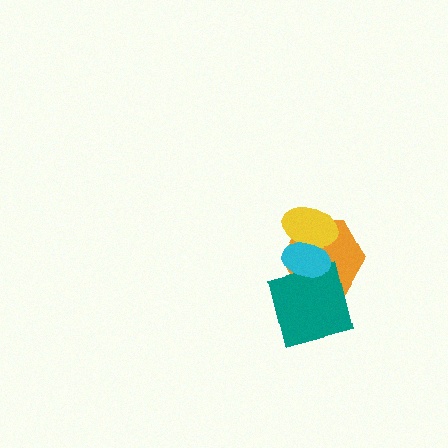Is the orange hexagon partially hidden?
Yes, it is partially covered by another shape.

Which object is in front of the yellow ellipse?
The cyan ellipse is in front of the yellow ellipse.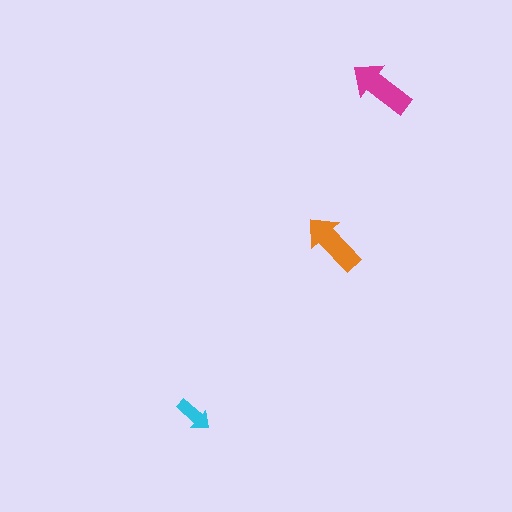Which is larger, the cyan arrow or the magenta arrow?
The magenta one.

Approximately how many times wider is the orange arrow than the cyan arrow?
About 1.5 times wider.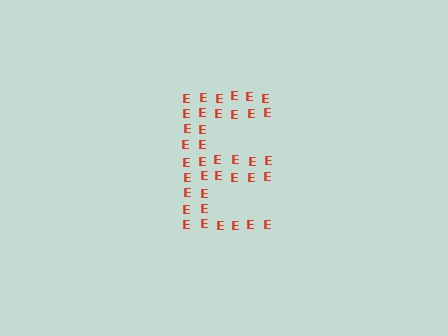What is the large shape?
The large shape is the letter E.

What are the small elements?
The small elements are letter E's.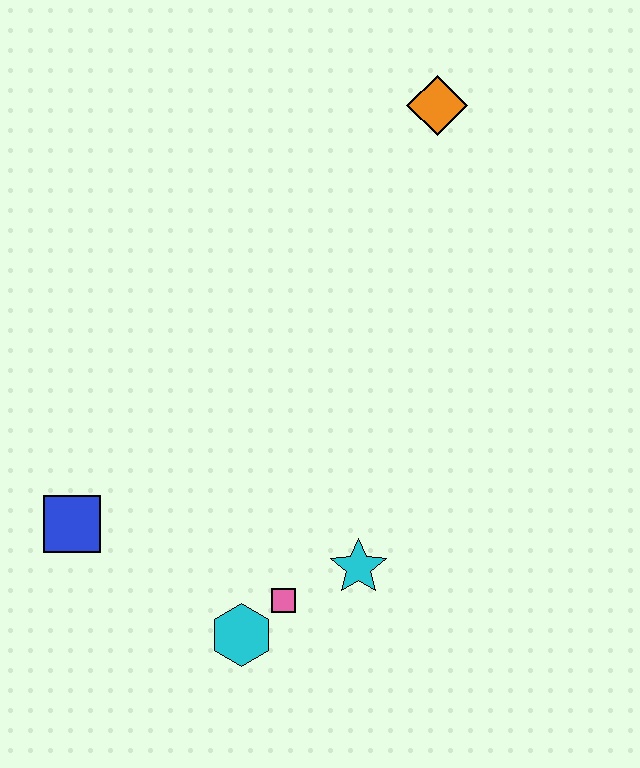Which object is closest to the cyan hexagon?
The pink square is closest to the cyan hexagon.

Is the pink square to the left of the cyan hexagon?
No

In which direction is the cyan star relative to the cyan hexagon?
The cyan star is to the right of the cyan hexagon.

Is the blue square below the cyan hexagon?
No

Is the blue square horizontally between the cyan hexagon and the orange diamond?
No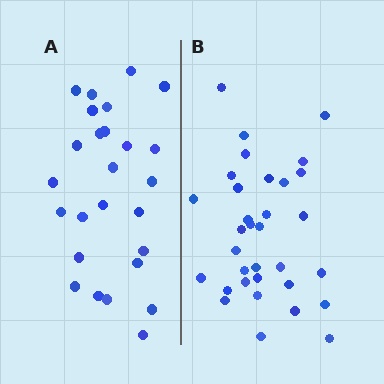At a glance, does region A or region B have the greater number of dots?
Region B (the right region) has more dots.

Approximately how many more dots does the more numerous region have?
Region B has roughly 8 or so more dots than region A.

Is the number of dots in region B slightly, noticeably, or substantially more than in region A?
Region B has noticeably more, but not dramatically so. The ratio is roughly 1.3 to 1.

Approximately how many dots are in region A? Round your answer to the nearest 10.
About 30 dots. (The exact count is 26, which rounds to 30.)